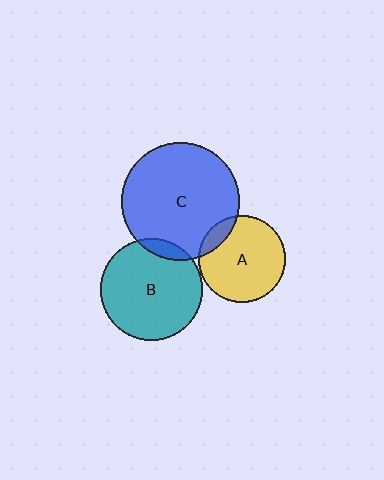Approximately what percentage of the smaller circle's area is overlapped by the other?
Approximately 10%.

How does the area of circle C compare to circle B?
Approximately 1.3 times.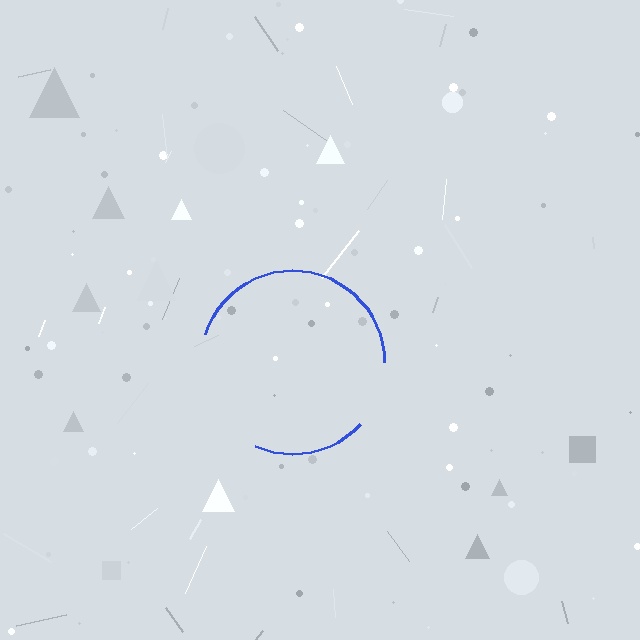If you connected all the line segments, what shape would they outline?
They would outline a circle.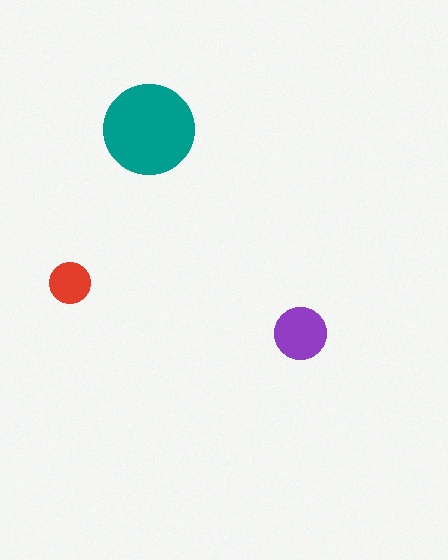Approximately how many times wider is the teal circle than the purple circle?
About 1.5 times wider.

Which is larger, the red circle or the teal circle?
The teal one.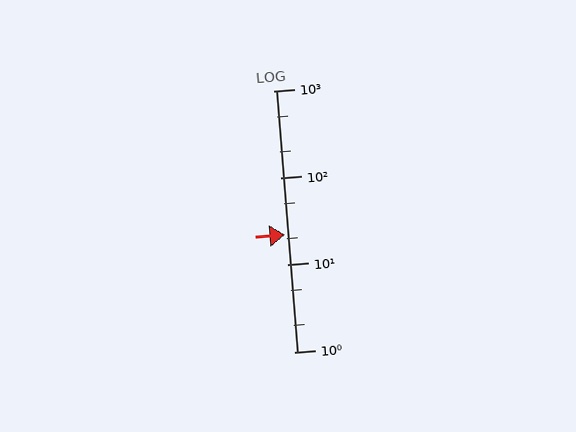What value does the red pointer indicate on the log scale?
The pointer indicates approximately 22.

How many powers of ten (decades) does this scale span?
The scale spans 3 decades, from 1 to 1000.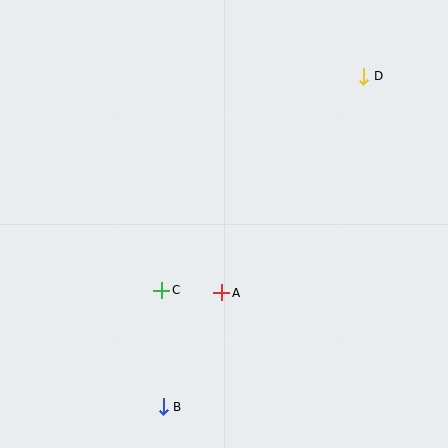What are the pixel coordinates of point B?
Point B is at (163, 407).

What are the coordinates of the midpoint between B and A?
The midpoint between B and A is at (193, 350).